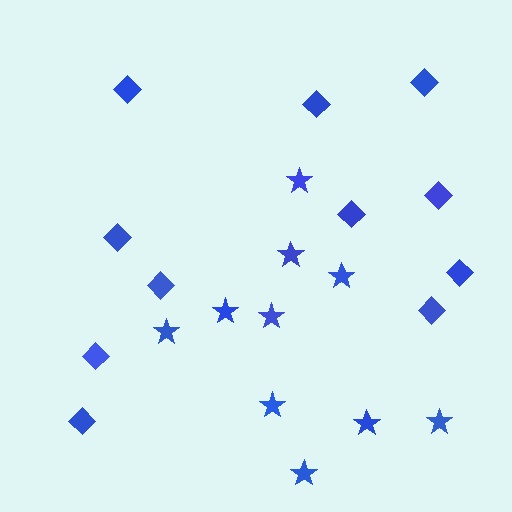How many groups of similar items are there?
There are 2 groups: one group of diamonds (11) and one group of stars (10).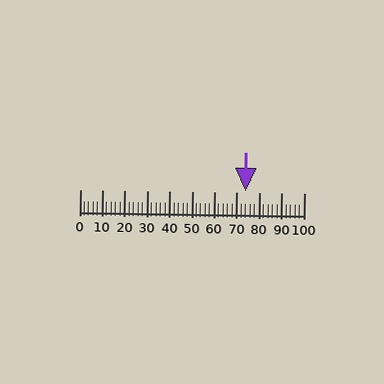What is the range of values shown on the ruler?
The ruler shows values from 0 to 100.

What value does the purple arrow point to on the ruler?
The purple arrow points to approximately 74.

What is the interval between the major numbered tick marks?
The major tick marks are spaced 10 units apart.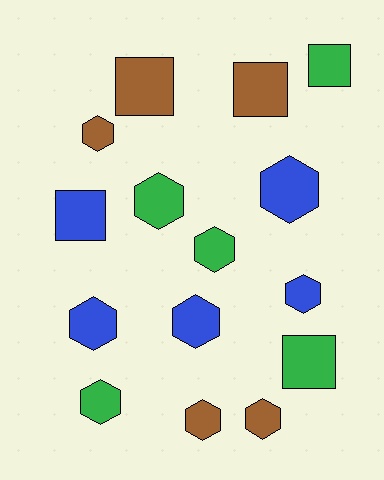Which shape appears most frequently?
Hexagon, with 10 objects.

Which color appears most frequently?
Green, with 5 objects.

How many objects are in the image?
There are 15 objects.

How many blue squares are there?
There is 1 blue square.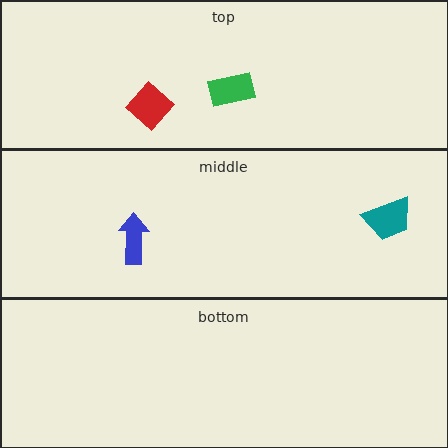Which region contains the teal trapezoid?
The middle region.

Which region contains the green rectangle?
The top region.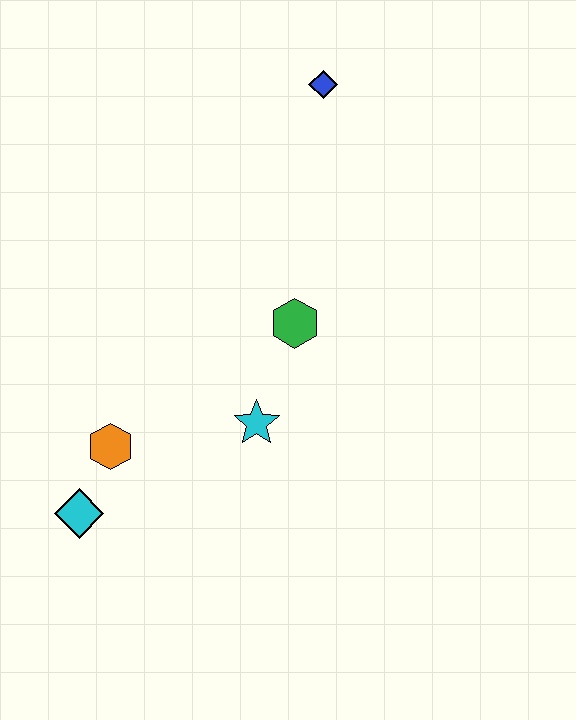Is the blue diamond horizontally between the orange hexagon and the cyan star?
No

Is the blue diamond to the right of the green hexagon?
Yes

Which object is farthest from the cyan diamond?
The blue diamond is farthest from the cyan diamond.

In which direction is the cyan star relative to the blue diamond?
The cyan star is below the blue diamond.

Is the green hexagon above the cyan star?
Yes